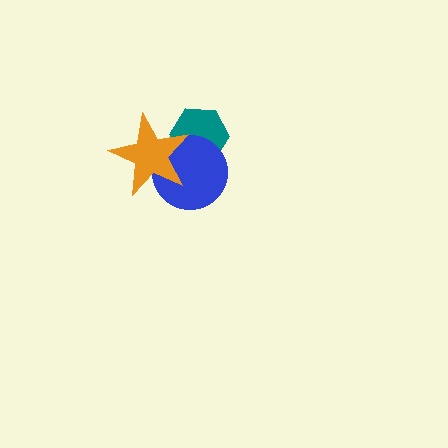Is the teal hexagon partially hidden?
Yes, it is partially covered by another shape.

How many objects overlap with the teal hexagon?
2 objects overlap with the teal hexagon.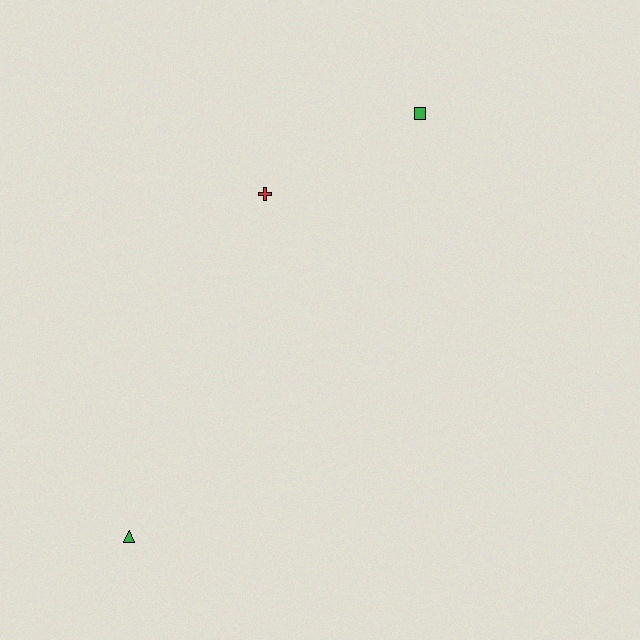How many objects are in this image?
There are 3 objects.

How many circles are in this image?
There are no circles.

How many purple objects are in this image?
There are no purple objects.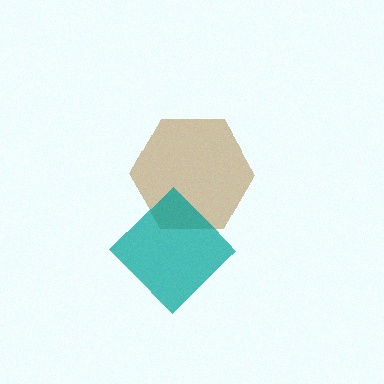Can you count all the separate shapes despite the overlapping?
Yes, there are 2 separate shapes.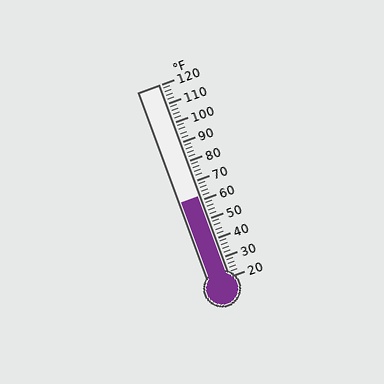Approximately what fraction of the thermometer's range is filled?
The thermometer is filled to approximately 40% of its range.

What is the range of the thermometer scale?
The thermometer scale ranges from 20°F to 120°F.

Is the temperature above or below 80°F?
The temperature is below 80°F.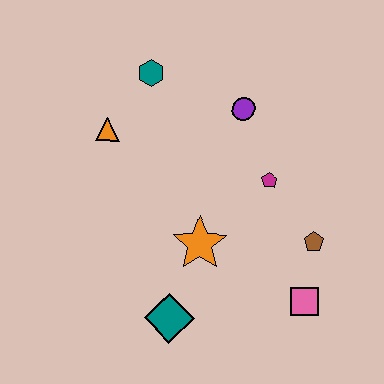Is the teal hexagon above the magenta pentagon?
Yes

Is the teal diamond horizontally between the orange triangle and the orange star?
Yes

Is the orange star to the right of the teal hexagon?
Yes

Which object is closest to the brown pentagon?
The pink square is closest to the brown pentagon.